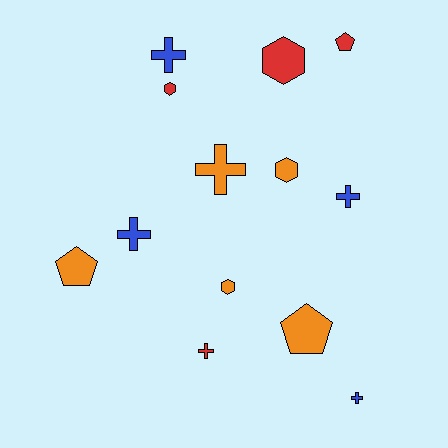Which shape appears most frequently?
Cross, with 6 objects.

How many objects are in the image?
There are 13 objects.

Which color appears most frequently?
Orange, with 5 objects.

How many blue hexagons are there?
There are no blue hexagons.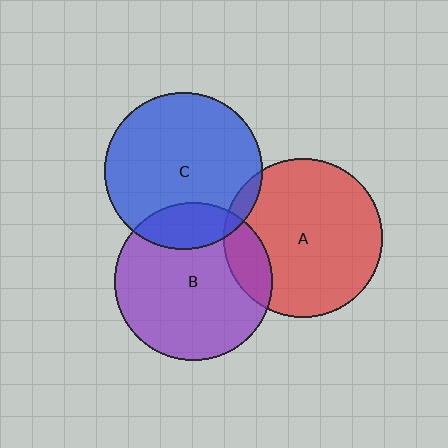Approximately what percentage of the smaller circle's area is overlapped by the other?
Approximately 5%.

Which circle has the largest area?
Circle A (red).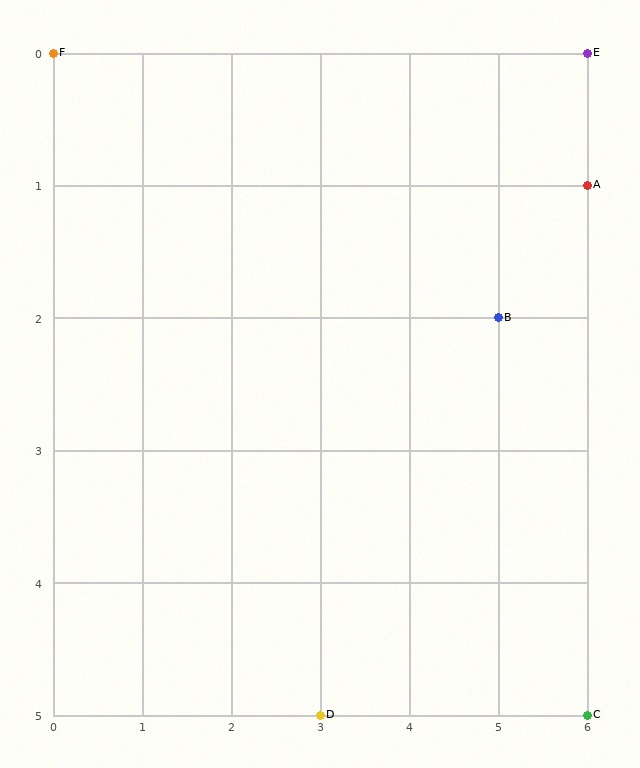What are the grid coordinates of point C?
Point C is at grid coordinates (6, 5).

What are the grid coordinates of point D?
Point D is at grid coordinates (3, 5).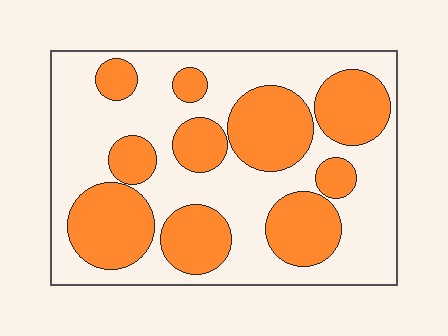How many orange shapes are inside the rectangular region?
10.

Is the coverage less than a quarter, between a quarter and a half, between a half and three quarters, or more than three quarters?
Between a quarter and a half.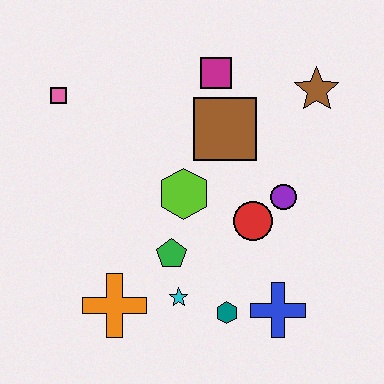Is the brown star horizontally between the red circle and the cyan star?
No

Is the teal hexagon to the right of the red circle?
No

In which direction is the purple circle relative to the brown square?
The purple circle is below the brown square.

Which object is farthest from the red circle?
The pink square is farthest from the red circle.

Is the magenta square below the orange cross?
No